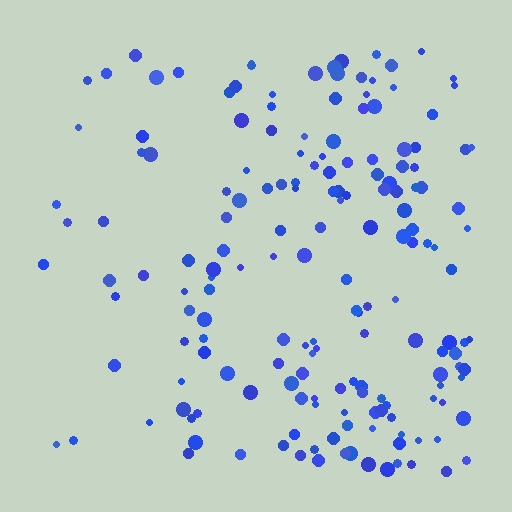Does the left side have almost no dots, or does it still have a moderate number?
Still a moderate number, just noticeably fewer than the right.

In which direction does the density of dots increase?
From left to right, with the right side densest.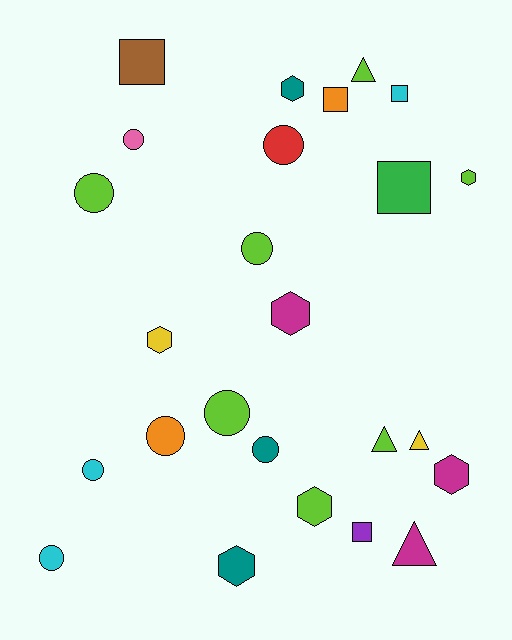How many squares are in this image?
There are 5 squares.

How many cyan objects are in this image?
There are 3 cyan objects.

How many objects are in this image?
There are 25 objects.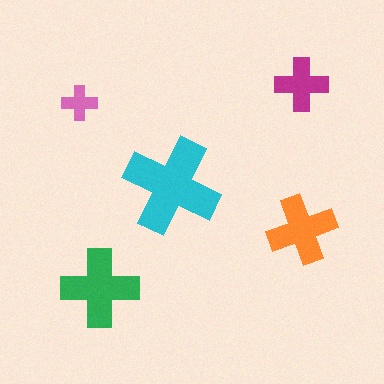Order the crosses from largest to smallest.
the cyan one, the green one, the orange one, the magenta one, the pink one.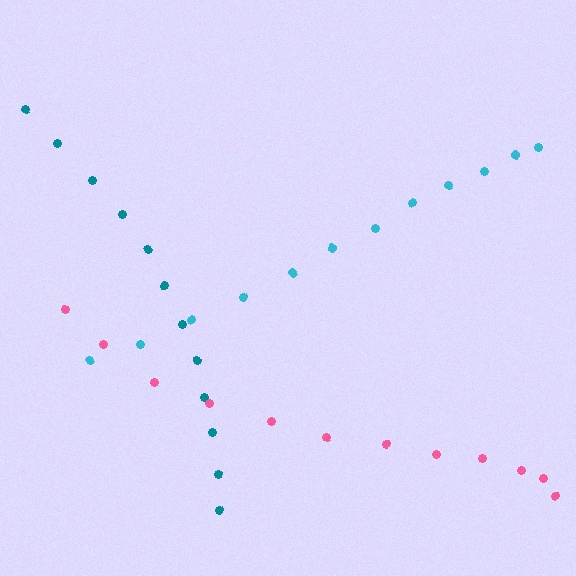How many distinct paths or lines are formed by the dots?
There are 3 distinct paths.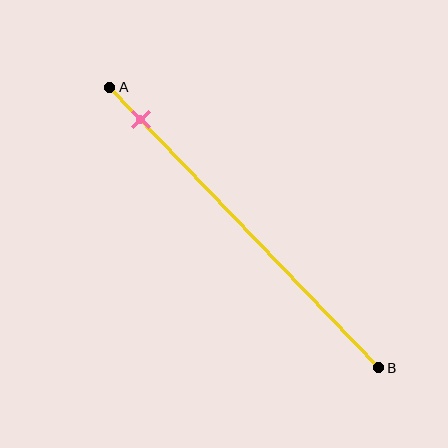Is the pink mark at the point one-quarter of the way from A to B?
No, the mark is at about 10% from A, not at the 25% one-quarter point.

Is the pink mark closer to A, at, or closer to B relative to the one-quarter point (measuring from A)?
The pink mark is closer to point A than the one-quarter point of segment AB.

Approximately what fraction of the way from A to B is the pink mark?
The pink mark is approximately 10% of the way from A to B.